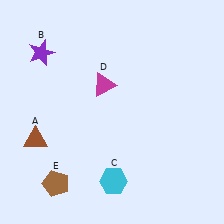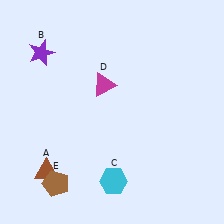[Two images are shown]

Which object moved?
The brown triangle (A) moved down.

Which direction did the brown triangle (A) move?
The brown triangle (A) moved down.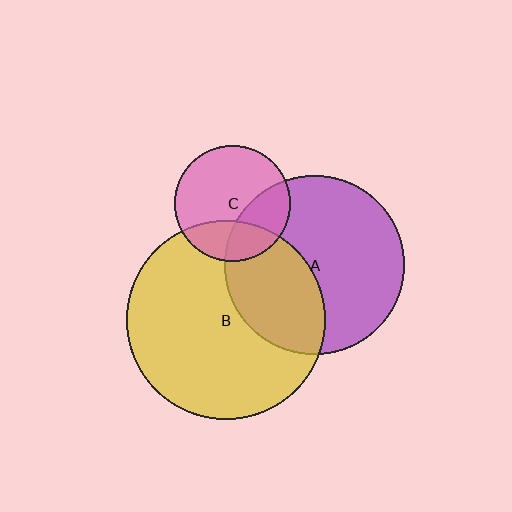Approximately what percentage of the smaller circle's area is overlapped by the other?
Approximately 35%.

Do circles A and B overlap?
Yes.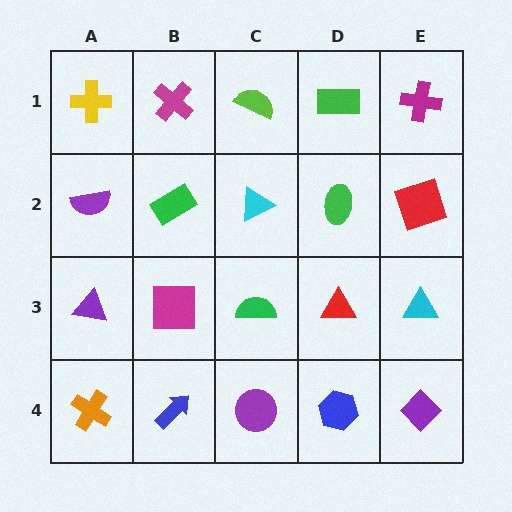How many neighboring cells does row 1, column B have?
3.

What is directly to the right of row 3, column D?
A cyan triangle.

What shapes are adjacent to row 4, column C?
A green semicircle (row 3, column C), a blue arrow (row 4, column B), a blue hexagon (row 4, column D).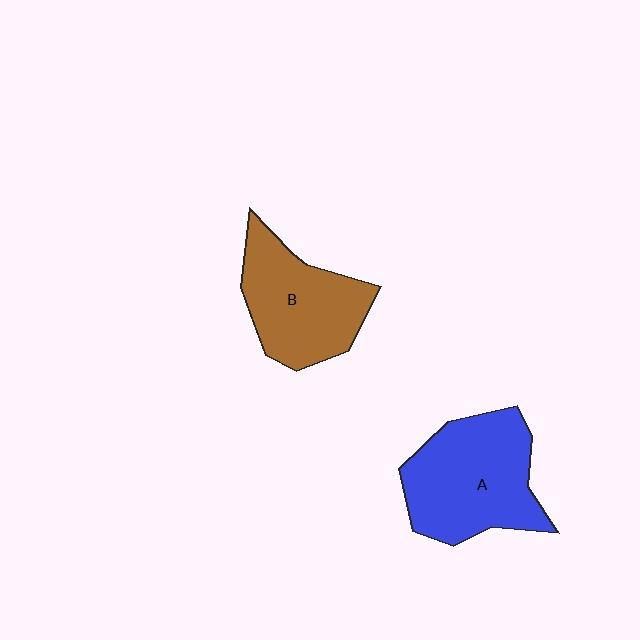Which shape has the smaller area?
Shape B (brown).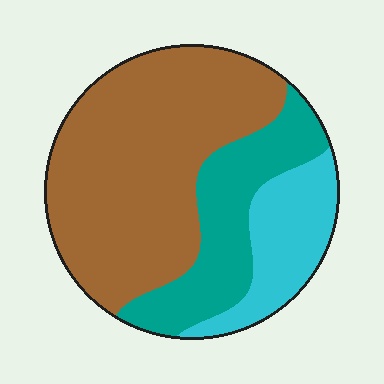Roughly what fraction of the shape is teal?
Teal takes up about one quarter (1/4) of the shape.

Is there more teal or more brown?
Brown.